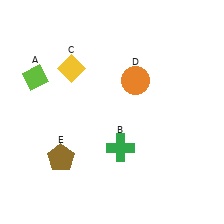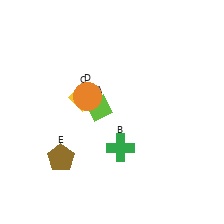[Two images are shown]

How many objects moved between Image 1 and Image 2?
3 objects moved between the two images.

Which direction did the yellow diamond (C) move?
The yellow diamond (C) moved down.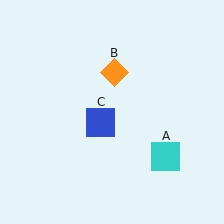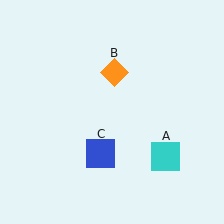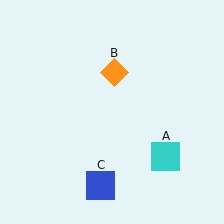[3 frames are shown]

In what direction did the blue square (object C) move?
The blue square (object C) moved down.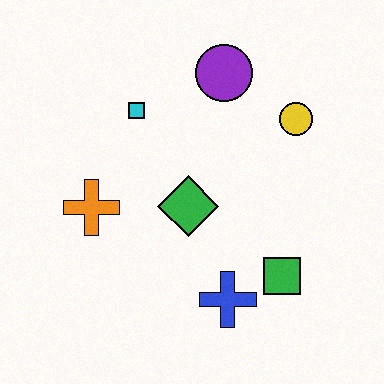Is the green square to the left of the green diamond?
No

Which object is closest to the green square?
The blue cross is closest to the green square.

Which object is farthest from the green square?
The cyan square is farthest from the green square.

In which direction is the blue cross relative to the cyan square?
The blue cross is below the cyan square.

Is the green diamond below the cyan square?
Yes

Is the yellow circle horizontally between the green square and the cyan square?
No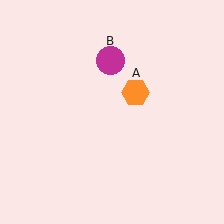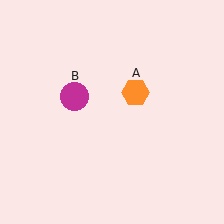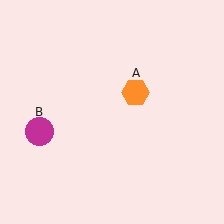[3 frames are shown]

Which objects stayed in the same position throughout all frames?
Orange hexagon (object A) remained stationary.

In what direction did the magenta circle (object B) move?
The magenta circle (object B) moved down and to the left.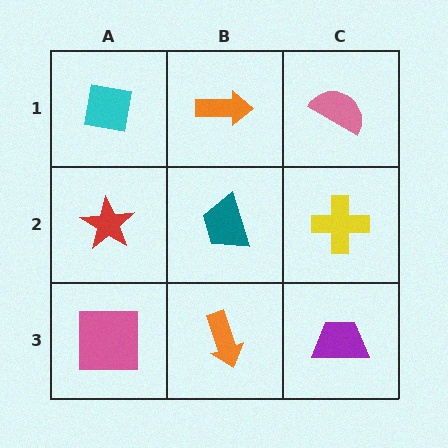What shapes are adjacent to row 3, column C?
A yellow cross (row 2, column C), an orange arrow (row 3, column B).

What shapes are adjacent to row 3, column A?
A red star (row 2, column A), an orange arrow (row 3, column B).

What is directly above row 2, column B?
An orange arrow.